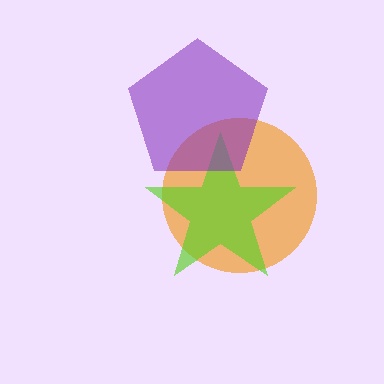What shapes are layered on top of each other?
The layered shapes are: an orange circle, a lime star, a purple pentagon.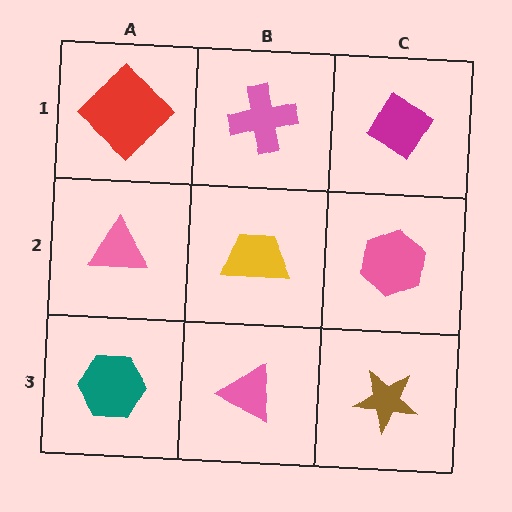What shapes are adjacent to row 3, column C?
A pink hexagon (row 2, column C), a pink triangle (row 3, column B).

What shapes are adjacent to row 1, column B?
A yellow trapezoid (row 2, column B), a red diamond (row 1, column A), a magenta diamond (row 1, column C).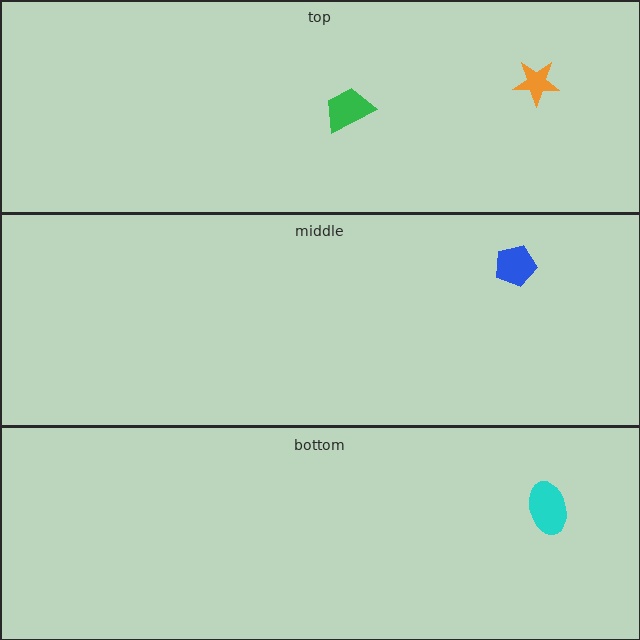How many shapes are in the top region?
2.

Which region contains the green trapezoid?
The top region.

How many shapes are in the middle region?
1.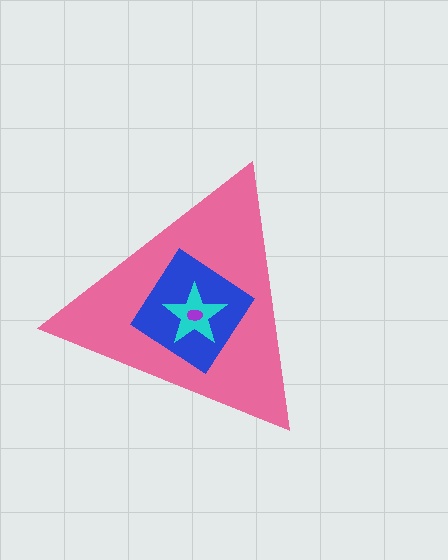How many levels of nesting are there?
4.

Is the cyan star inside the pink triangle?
Yes.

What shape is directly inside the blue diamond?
The cyan star.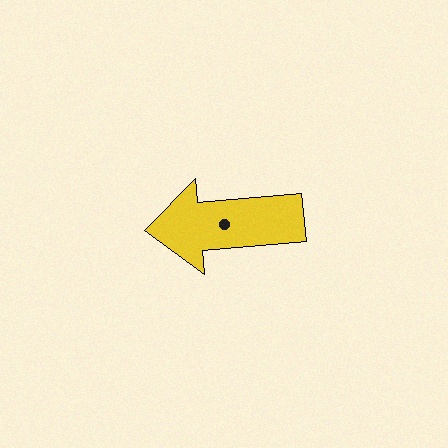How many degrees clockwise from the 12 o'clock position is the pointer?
Approximately 265 degrees.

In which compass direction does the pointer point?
West.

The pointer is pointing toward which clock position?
Roughly 9 o'clock.